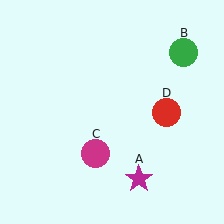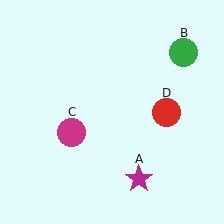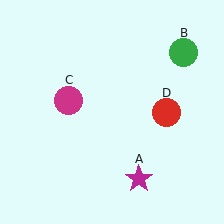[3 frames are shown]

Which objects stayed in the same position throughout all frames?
Magenta star (object A) and green circle (object B) and red circle (object D) remained stationary.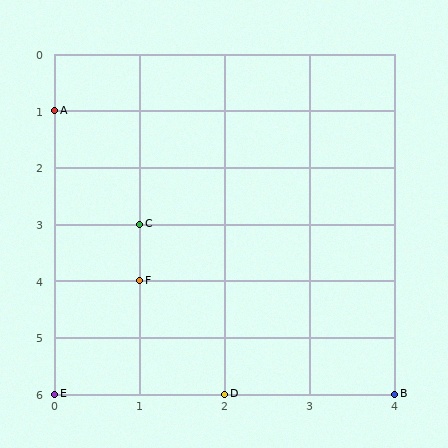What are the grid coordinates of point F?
Point F is at grid coordinates (1, 4).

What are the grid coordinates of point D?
Point D is at grid coordinates (2, 6).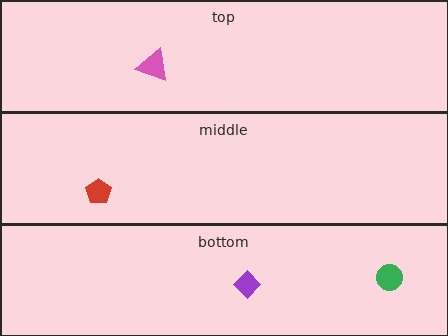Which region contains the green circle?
The bottom region.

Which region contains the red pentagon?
The middle region.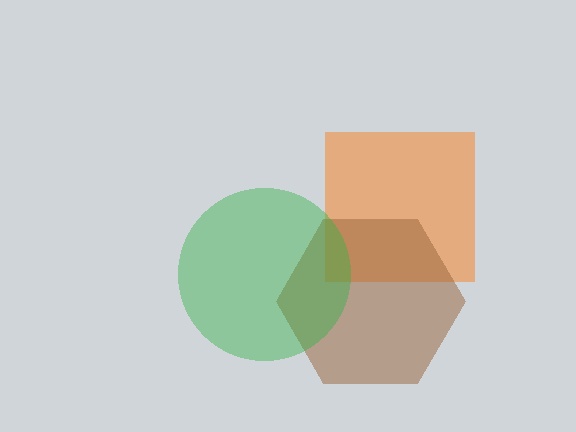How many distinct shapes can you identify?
There are 3 distinct shapes: an orange square, a brown hexagon, a green circle.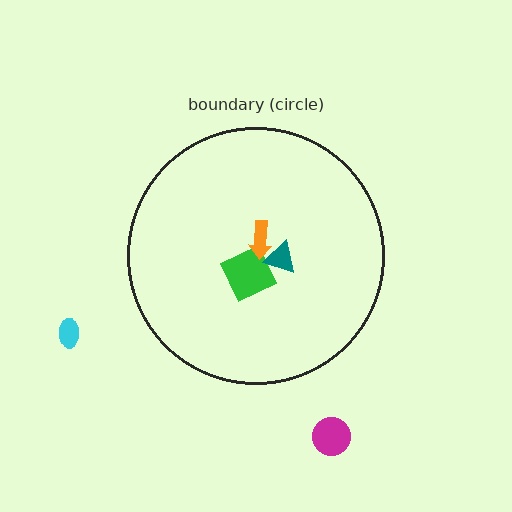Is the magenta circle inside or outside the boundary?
Outside.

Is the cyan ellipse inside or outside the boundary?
Outside.